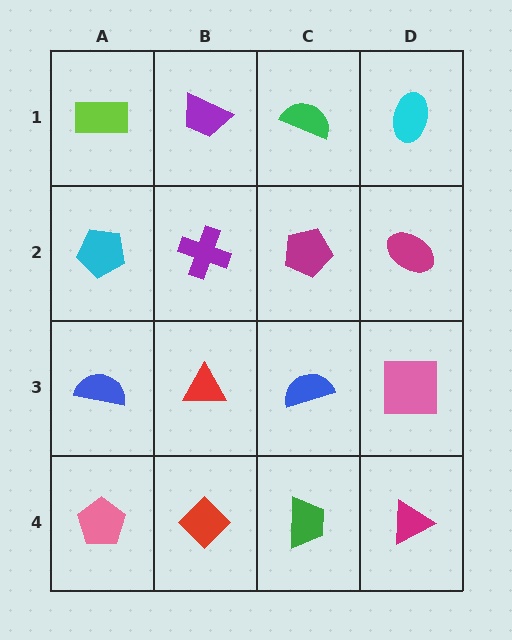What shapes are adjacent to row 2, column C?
A green semicircle (row 1, column C), a blue semicircle (row 3, column C), a purple cross (row 2, column B), a magenta ellipse (row 2, column D).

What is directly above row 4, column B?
A red triangle.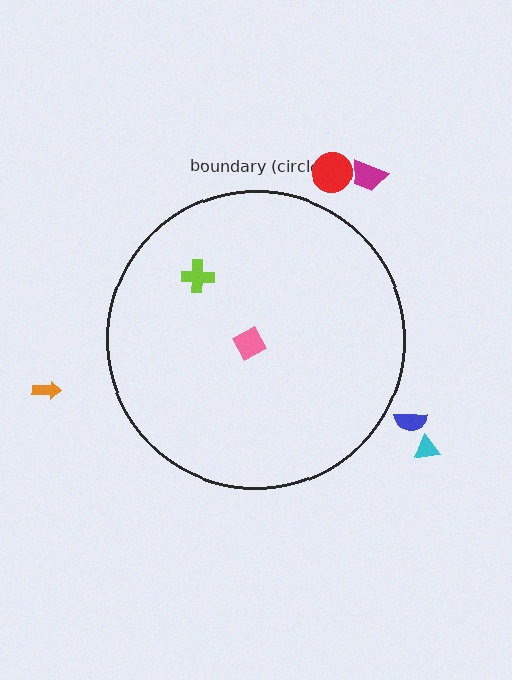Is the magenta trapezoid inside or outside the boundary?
Outside.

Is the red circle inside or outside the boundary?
Outside.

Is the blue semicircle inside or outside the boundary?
Outside.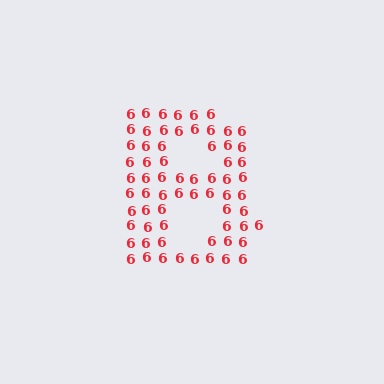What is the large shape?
The large shape is the letter B.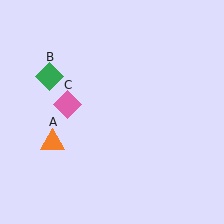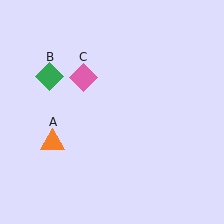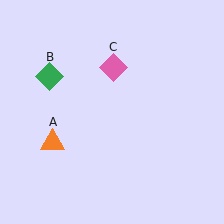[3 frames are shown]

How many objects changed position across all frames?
1 object changed position: pink diamond (object C).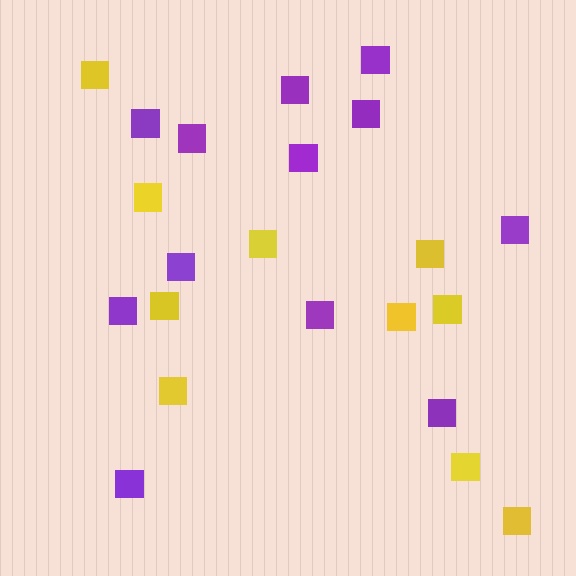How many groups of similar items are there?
There are 2 groups: one group of purple squares (12) and one group of yellow squares (10).